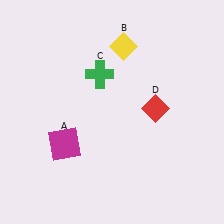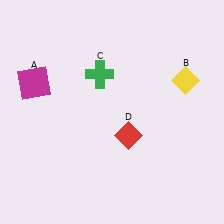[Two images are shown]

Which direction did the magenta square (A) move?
The magenta square (A) moved up.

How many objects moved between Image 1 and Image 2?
3 objects moved between the two images.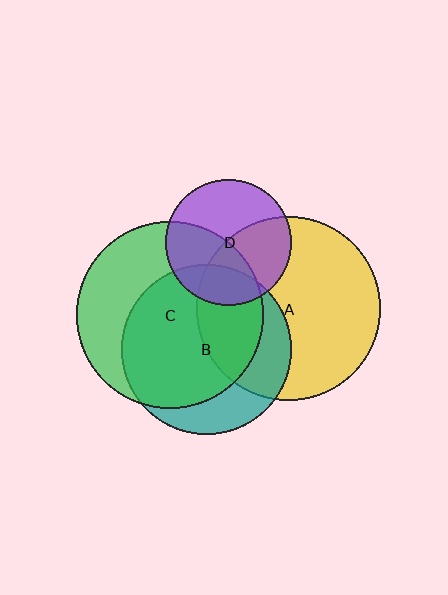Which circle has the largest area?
Circle C (green).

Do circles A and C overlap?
Yes.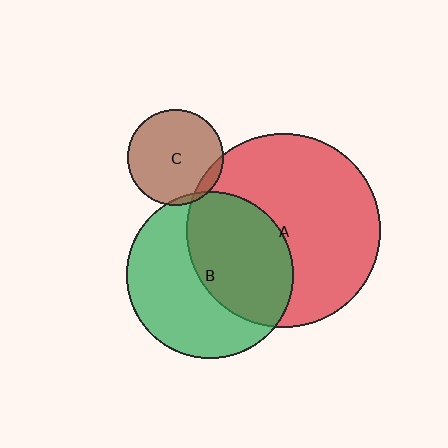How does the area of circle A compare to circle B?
Approximately 1.4 times.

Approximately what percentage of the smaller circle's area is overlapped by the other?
Approximately 10%.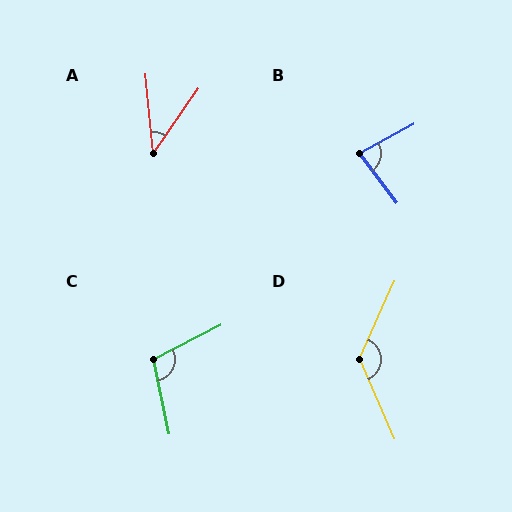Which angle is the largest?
D, at approximately 132 degrees.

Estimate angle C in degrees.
Approximately 105 degrees.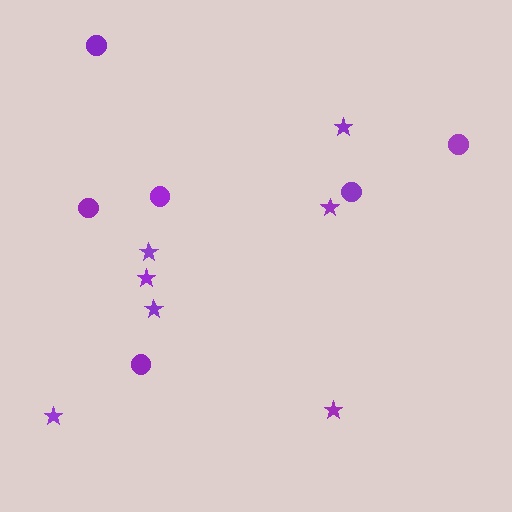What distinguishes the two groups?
There are 2 groups: one group of circles (6) and one group of stars (7).